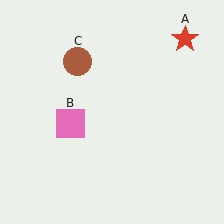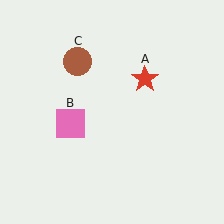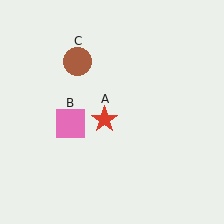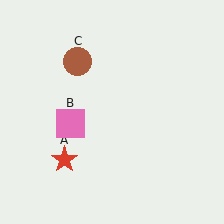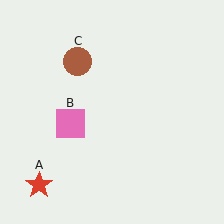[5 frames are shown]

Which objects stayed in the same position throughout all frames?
Pink square (object B) and brown circle (object C) remained stationary.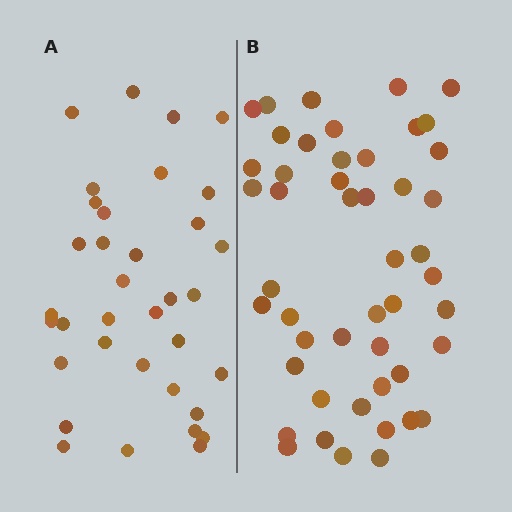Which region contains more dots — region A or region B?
Region B (the right region) has more dots.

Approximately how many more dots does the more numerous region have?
Region B has approximately 15 more dots than region A.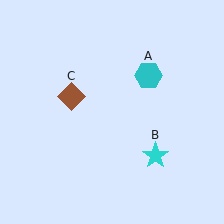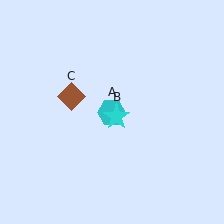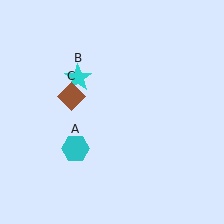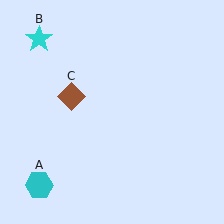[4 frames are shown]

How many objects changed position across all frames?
2 objects changed position: cyan hexagon (object A), cyan star (object B).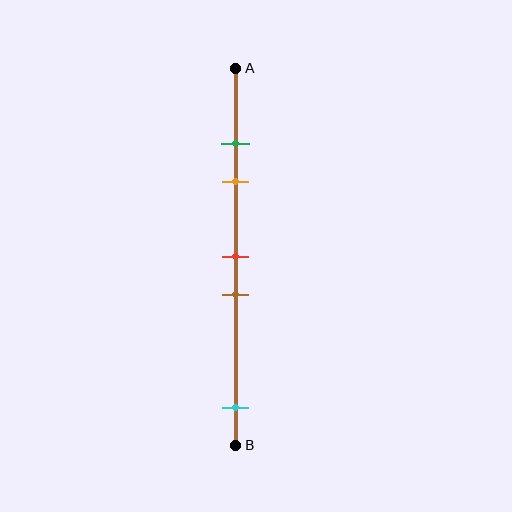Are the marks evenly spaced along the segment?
No, the marks are not evenly spaced.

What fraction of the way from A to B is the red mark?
The red mark is approximately 50% (0.5) of the way from A to B.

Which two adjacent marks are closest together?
The green and orange marks are the closest adjacent pair.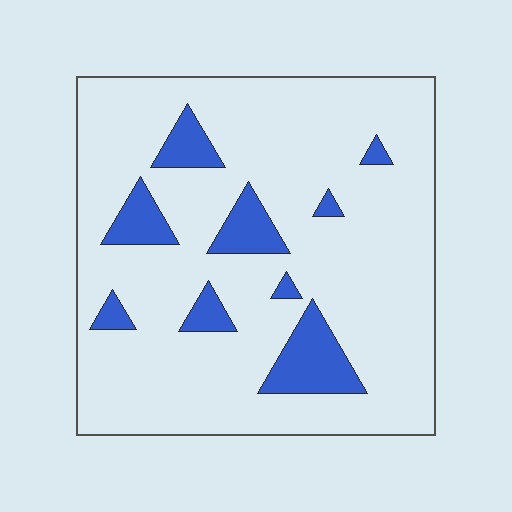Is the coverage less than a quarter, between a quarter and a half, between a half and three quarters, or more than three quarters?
Less than a quarter.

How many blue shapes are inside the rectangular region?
9.